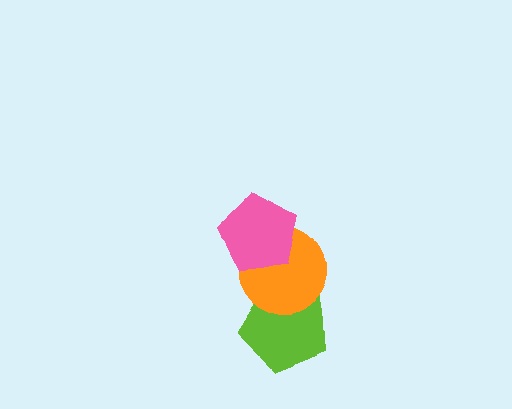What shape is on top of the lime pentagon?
The orange circle is on top of the lime pentagon.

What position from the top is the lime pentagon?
The lime pentagon is 3rd from the top.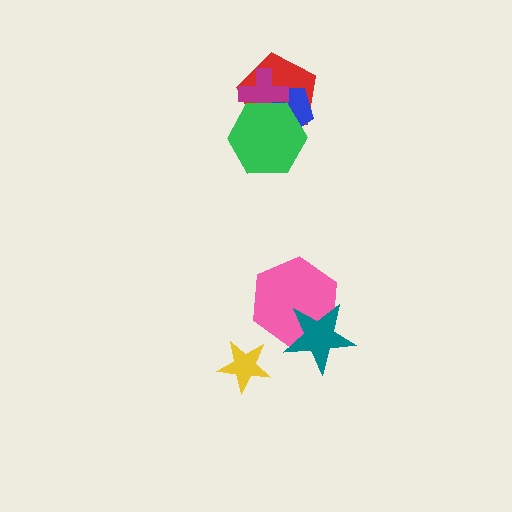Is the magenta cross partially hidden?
Yes, it is partially covered by another shape.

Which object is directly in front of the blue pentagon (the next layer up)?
The magenta cross is directly in front of the blue pentagon.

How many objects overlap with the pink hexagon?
1 object overlaps with the pink hexagon.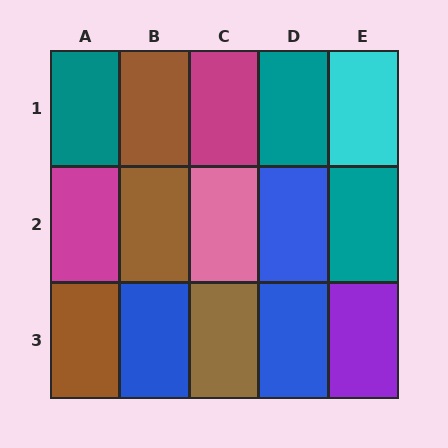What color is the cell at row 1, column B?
Brown.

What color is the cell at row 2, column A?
Magenta.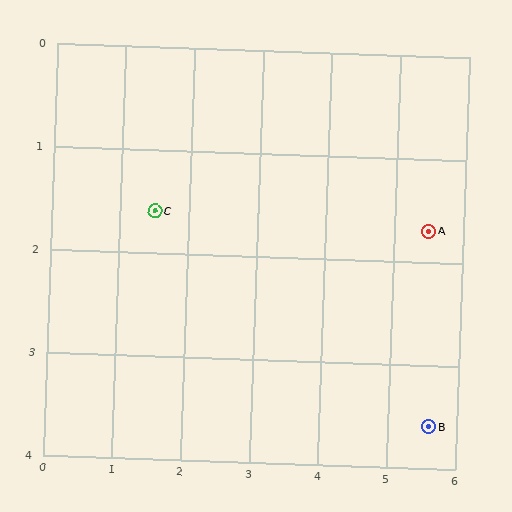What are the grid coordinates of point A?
Point A is at approximately (5.5, 1.7).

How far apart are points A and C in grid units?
Points A and C are about 4.0 grid units apart.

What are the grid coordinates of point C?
Point C is at approximately (1.5, 1.6).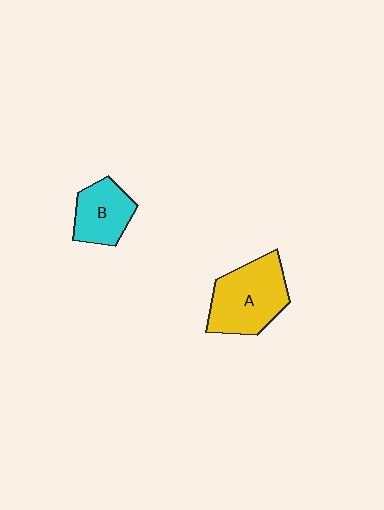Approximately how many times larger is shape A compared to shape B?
Approximately 1.5 times.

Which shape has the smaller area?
Shape B (cyan).